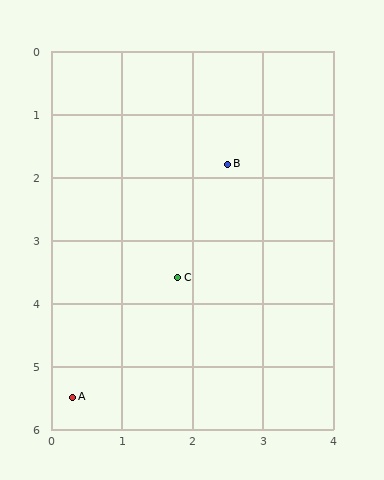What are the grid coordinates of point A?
Point A is at approximately (0.3, 5.5).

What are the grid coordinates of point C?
Point C is at approximately (1.8, 3.6).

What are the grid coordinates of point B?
Point B is at approximately (2.5, 1.8).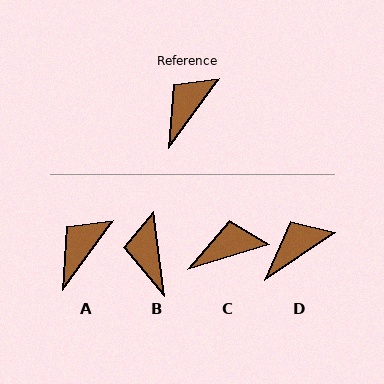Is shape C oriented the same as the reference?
No, it is off by about 37 degrees.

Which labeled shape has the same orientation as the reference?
A.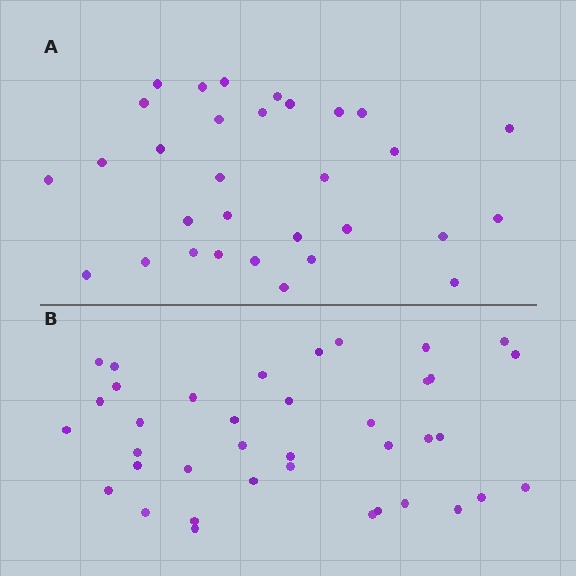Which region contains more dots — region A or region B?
Region B (the bottom region) has more dots.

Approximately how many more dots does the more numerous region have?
Region B has roughly 8 or so more dots than region A.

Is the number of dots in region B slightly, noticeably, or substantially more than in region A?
Region B has only slightly more — the two regions are fairly close. The ratio is roughly 1.2 to 1.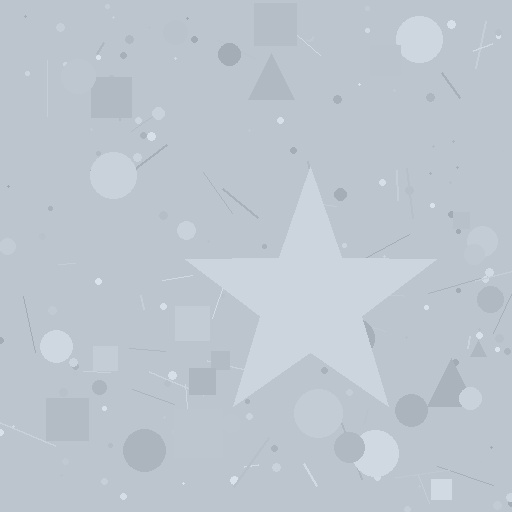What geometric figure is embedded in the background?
A star is embedded in the background.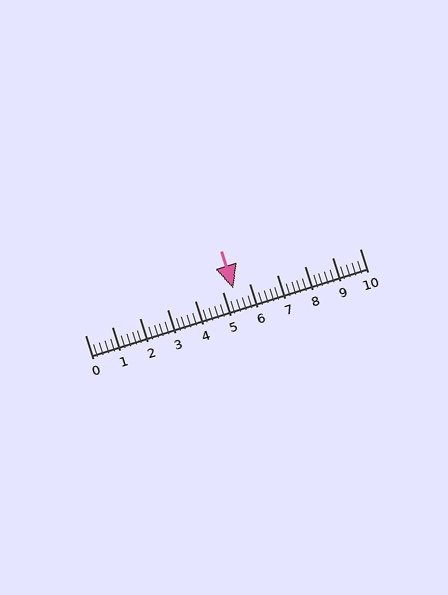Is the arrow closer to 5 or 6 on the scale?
The arrow is closer to 5.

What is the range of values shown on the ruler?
The ruler shows values from 0 to 10.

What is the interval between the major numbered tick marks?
The major tick marks are spaced 1 units apart.